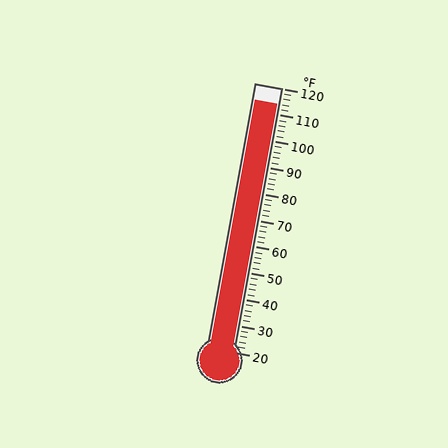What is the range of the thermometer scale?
The thermometer scale ranges from 20°F to 120°F.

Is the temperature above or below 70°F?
The temperature is above 70°F.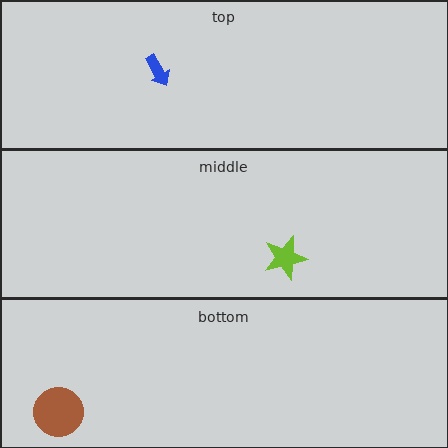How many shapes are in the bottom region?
1.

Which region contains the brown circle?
The bottom region.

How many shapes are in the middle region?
1.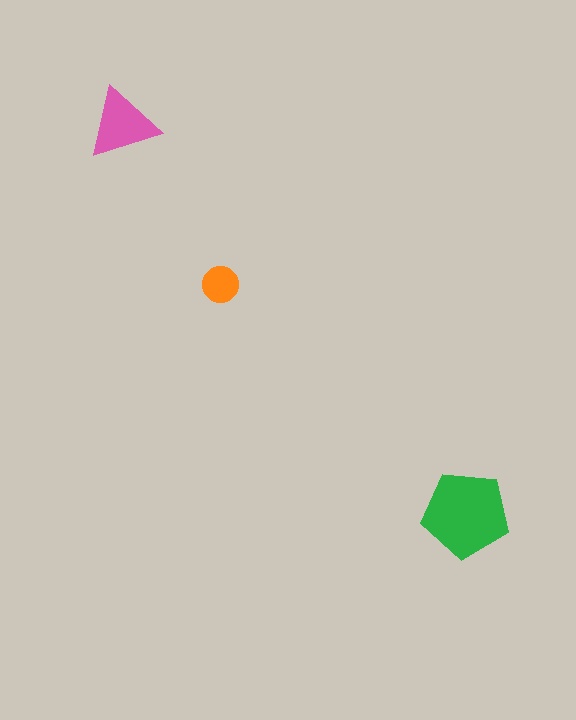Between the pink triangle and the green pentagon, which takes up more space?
The green pentagon.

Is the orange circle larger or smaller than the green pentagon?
Smaller.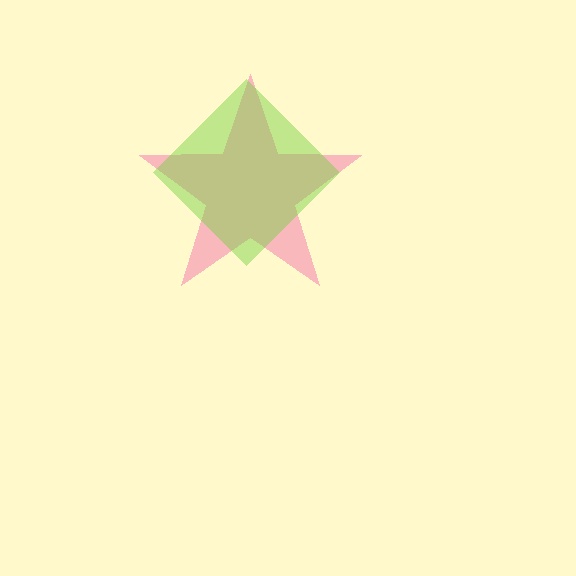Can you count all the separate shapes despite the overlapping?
Yes, there are 2 separate shapes.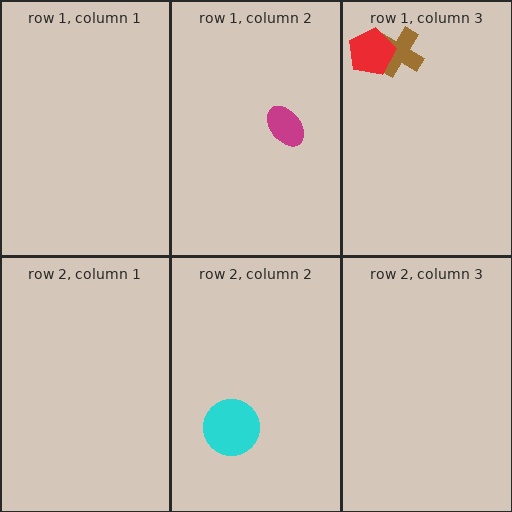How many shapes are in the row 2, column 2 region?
1.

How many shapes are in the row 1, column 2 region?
1.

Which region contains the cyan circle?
The row 2, column 2 region.